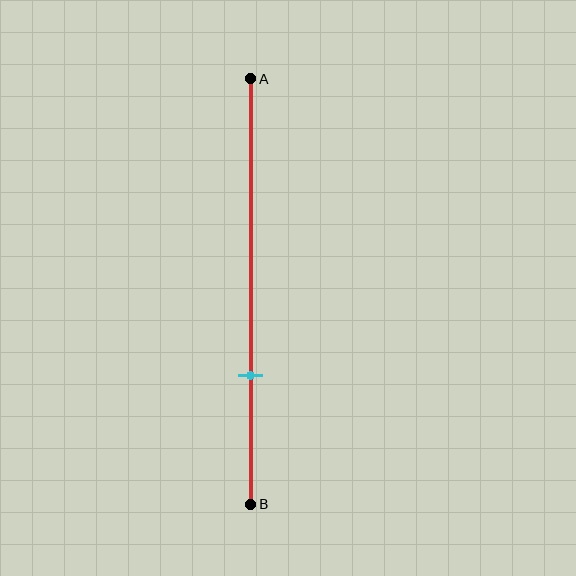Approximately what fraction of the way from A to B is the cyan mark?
The cyan mark is approximately 70% of the way from A to B.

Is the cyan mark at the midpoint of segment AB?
No, the mark is at about 70% from A, not at the 50% midpoint.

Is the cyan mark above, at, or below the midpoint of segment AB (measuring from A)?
The cyan mark is below the midpoint of segment AB.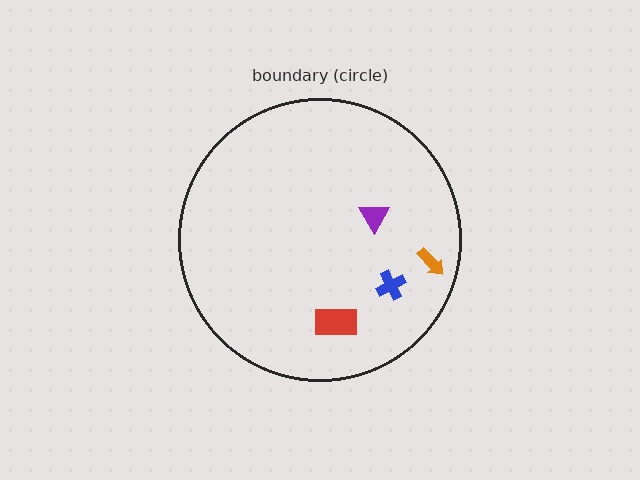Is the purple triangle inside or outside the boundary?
Inside.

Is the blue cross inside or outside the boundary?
Inside.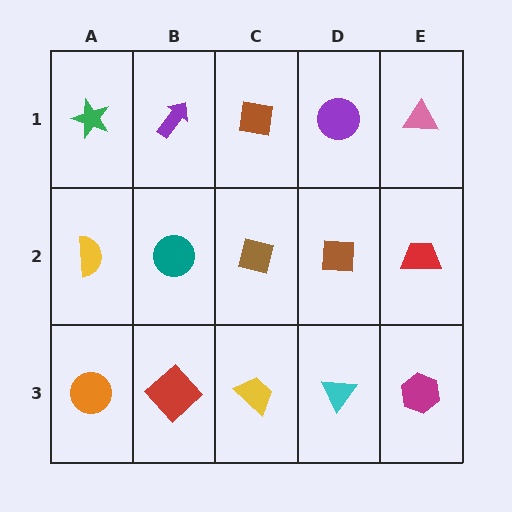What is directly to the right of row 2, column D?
A red trapezoid.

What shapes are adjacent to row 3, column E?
A red trapezoid (row 2, column E), a cyan triangle (row 3, column D).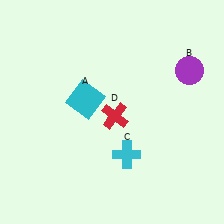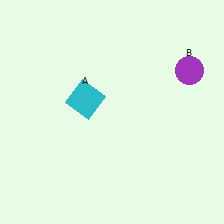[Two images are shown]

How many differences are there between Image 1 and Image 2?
There are 2 differences between the two images.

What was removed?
The cyan cross (C), the red cross (D) were removed in Image 2.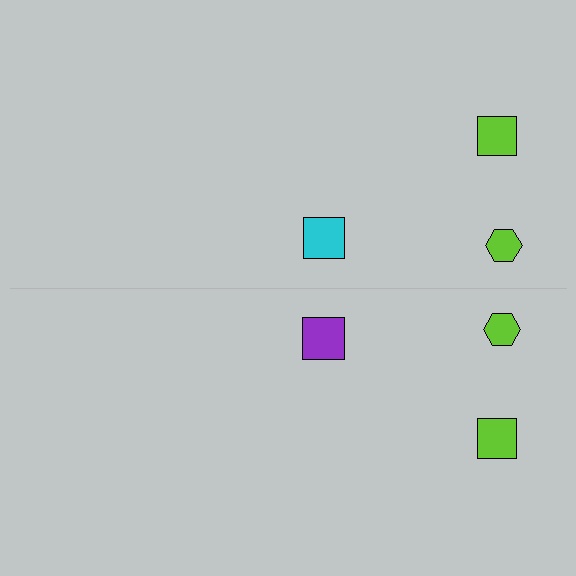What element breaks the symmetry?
The purple square on the bottom side breaks the symmetry — its mirror counterpart is cyan.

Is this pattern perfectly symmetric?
No, the pattern is not perfectly symmetric. The purple square on the bottom side breaks the symmetry — its mirror counterpart is cyan.